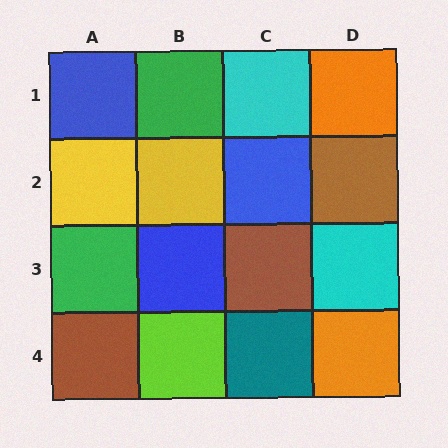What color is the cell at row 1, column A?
Blue.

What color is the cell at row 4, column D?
Orange.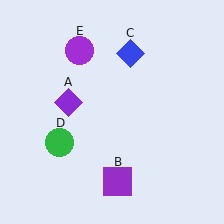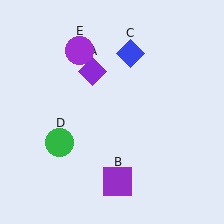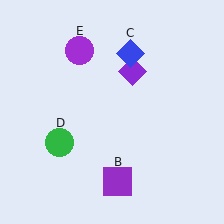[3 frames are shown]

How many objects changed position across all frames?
1 object changed position: purple diamond (object A).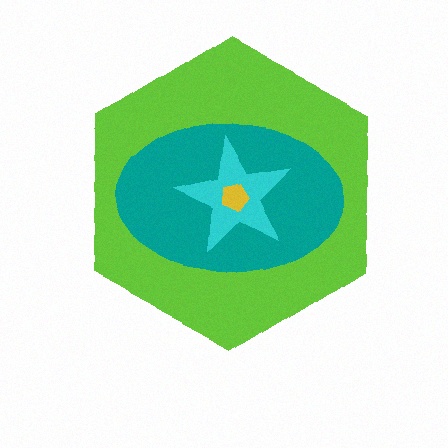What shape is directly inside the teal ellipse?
The cyan star.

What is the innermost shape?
The yellow pentagon.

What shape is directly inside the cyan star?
The yellow pentagon.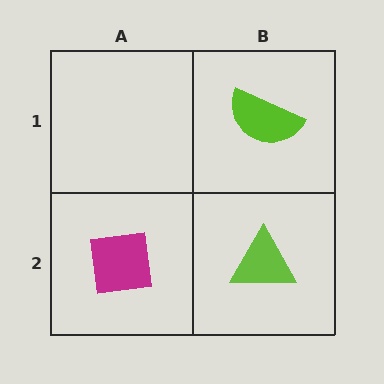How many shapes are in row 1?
1 shape.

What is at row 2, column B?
A lime triangle.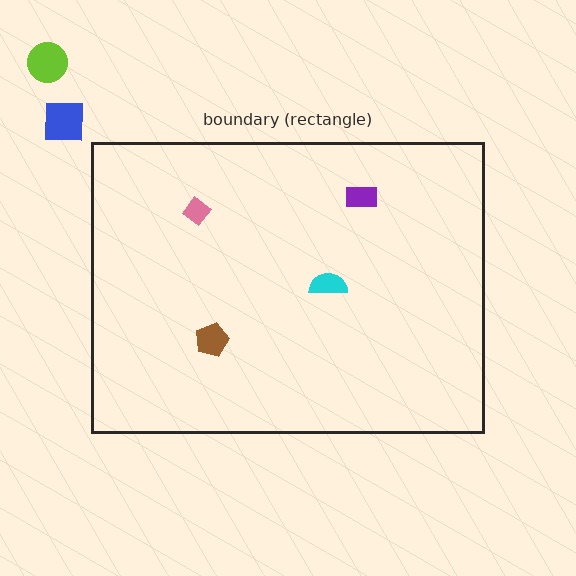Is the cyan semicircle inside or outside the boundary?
Inside.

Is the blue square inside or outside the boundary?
Outside.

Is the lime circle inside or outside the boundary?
Outside.